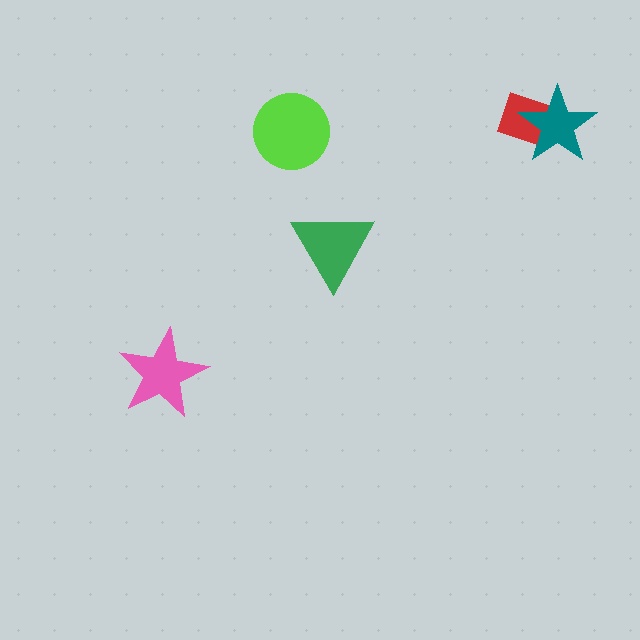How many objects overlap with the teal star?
1 object overlaps with the teal star.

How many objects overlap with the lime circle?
0 objects overlap with the lime circle.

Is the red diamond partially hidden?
Yes, it is partially covered by another shape.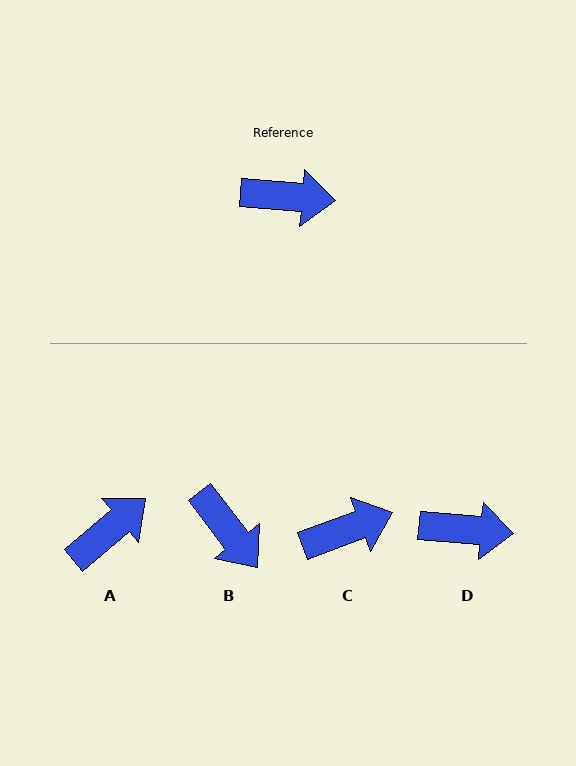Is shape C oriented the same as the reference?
No, it is off by about 25 degrees.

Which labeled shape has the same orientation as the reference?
D.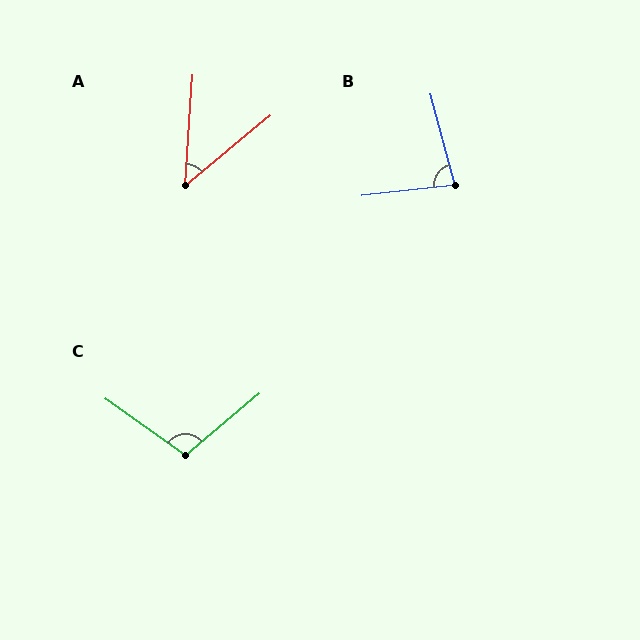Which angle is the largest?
C, at approximately 104 degrees.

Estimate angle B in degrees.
Approximately 81 degrees.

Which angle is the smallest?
A, at approximately 46 degrees.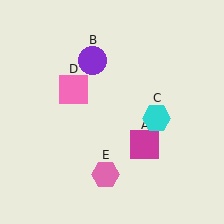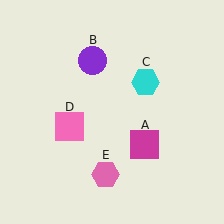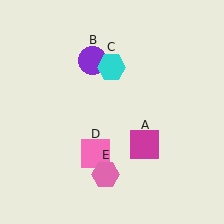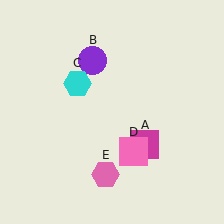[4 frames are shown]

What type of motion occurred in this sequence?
The cyan hexagon (object C), pink square (object D) rotated counterclockwise around the center of the scene.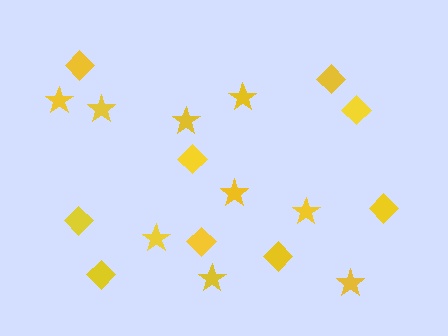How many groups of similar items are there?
There are 2 groups: one group of diamonds (9) and one group of stars (9).